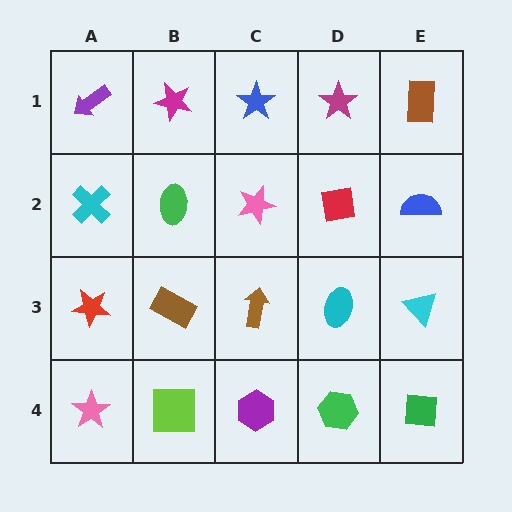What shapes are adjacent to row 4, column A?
A red star (row 3, column A), a lime square (row 4, column B).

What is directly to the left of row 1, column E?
A magenta star.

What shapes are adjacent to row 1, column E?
A blue semicircle (row 2, column E), a magenta star (row 1, column D).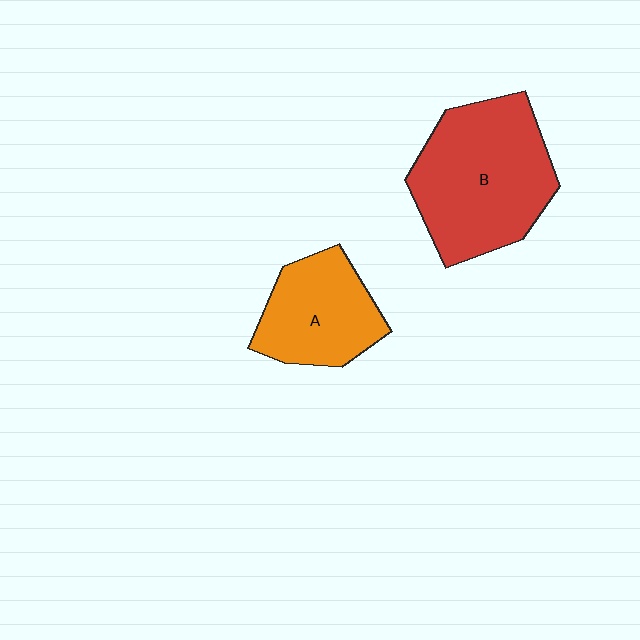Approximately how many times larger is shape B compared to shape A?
Approximately 1.6 times.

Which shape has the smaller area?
Shape A (orange).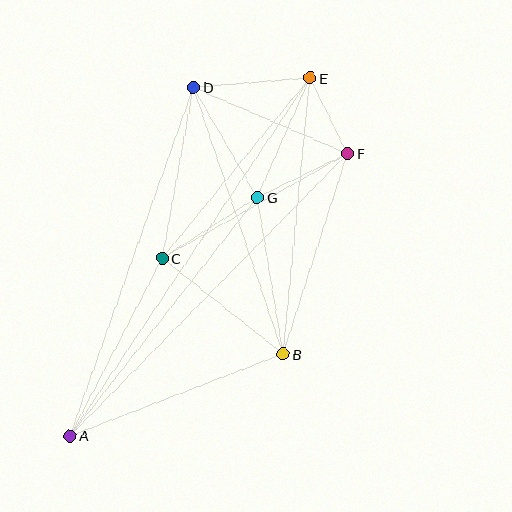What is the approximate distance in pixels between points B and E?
The distance between B and E is approximately 277 pixels.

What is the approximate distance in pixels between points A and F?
The distance between A and F is approximately 396 pixels.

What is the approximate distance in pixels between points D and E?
The distance between D and E is approximately 117 pixels.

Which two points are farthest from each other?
Points A and E are farthest from each other.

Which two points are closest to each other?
Points E and F are closest to each other.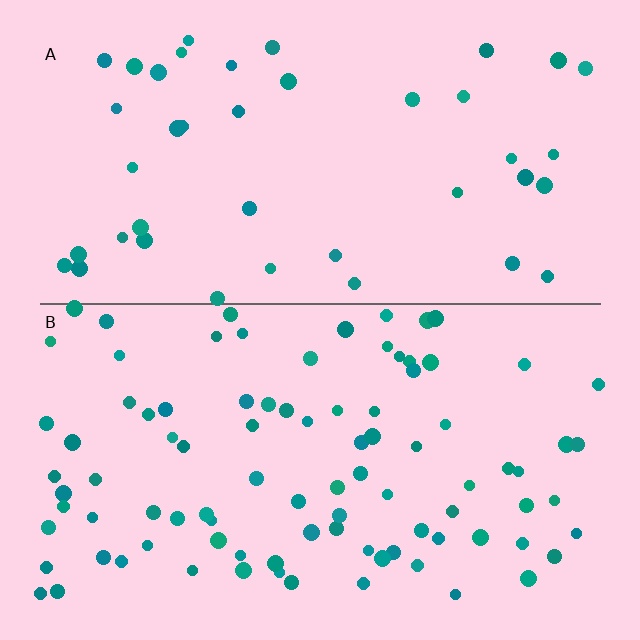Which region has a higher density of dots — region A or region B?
B (the bottom).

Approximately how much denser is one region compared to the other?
Approximately 2.2× — region B over region A.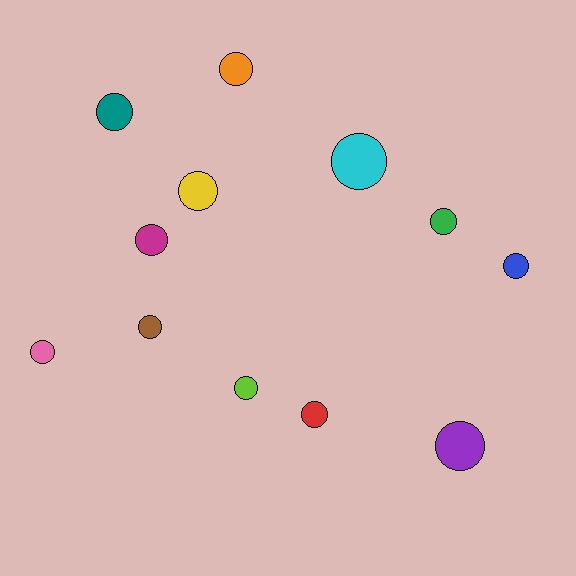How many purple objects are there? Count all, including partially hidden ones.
There is 1 purple object.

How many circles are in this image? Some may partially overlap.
There are 12 circles.